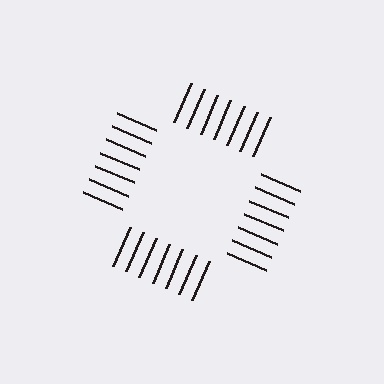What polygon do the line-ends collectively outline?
An illusory square — the line segments terminate on its edges but no continuous stroke is drawn.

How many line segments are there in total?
28 — 7 along each of the 4 edges.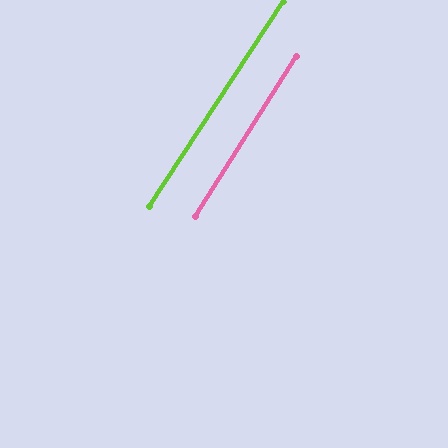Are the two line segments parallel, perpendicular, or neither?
Parallel — their directions differ by only 0.9°.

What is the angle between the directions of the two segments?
Approximately 1 degree.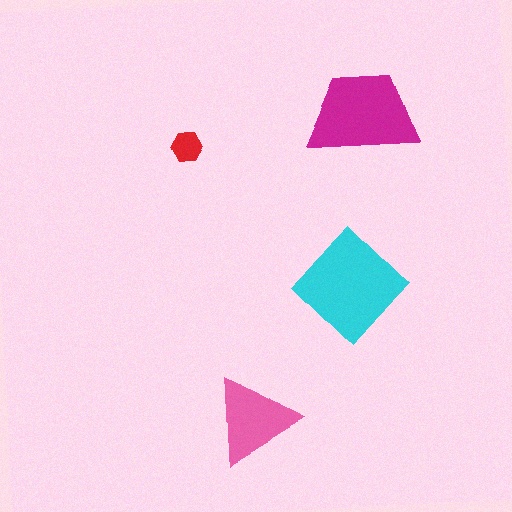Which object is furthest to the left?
The red hexagon is leftmost.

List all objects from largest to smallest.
The cyan diamond, the magenta trapezoid, the pink triangle, the red hexagon.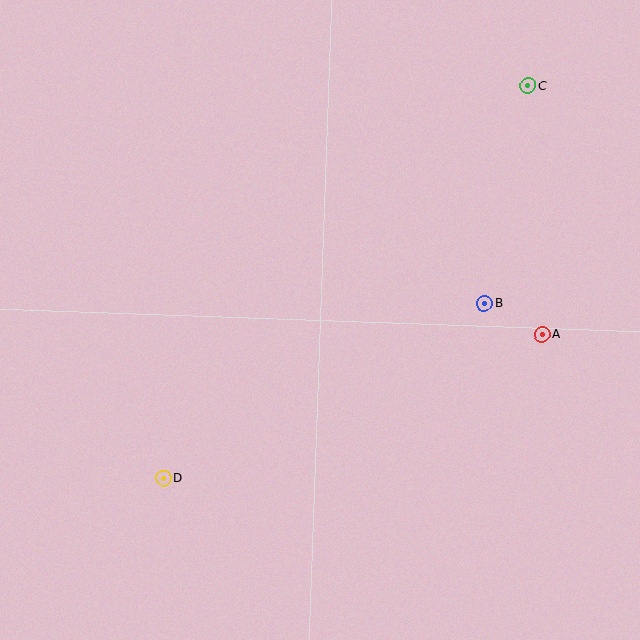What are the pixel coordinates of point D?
Point D is at (164, 478).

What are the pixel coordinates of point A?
Point A is at (542, 334).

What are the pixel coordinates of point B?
Point B is at (484, 303).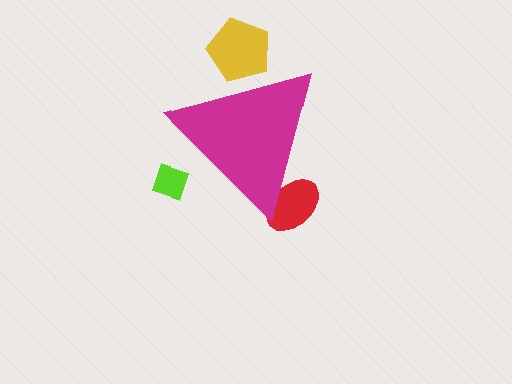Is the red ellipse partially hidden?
Yes, the red ellipse is partially hidden behind the magenta triangle.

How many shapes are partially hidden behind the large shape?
3 shapes are partially hidden.